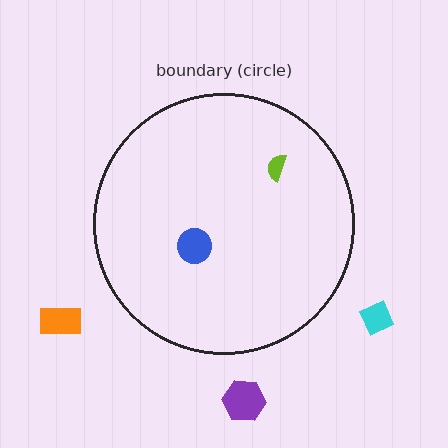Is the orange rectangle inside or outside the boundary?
Outside.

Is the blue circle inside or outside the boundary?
Inside.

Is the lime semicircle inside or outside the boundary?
Inside.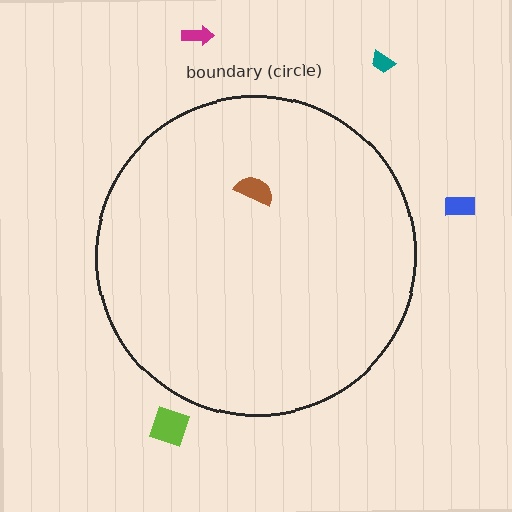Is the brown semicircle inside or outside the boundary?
Inside.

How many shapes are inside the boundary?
1 inside, 4 outside.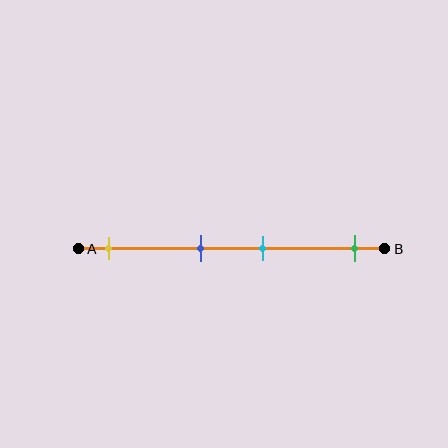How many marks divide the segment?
There are 4 marks dividing the segment.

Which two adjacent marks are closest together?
The blue and cyan marks are the closest adjacent pair.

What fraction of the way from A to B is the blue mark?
The blue mark is approximately 40% (0.4) of the way from A to B.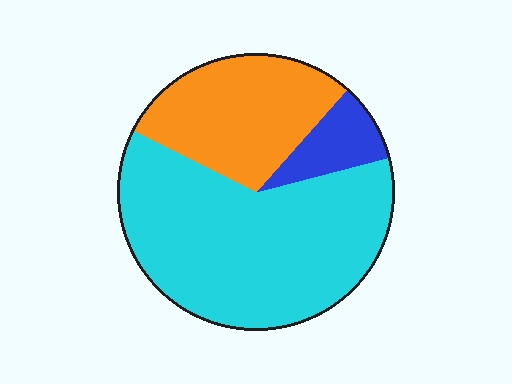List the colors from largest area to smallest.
From largest to smallest: cyan, orange, blue.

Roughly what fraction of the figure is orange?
Orange takes up between a quarter and a half of the figure.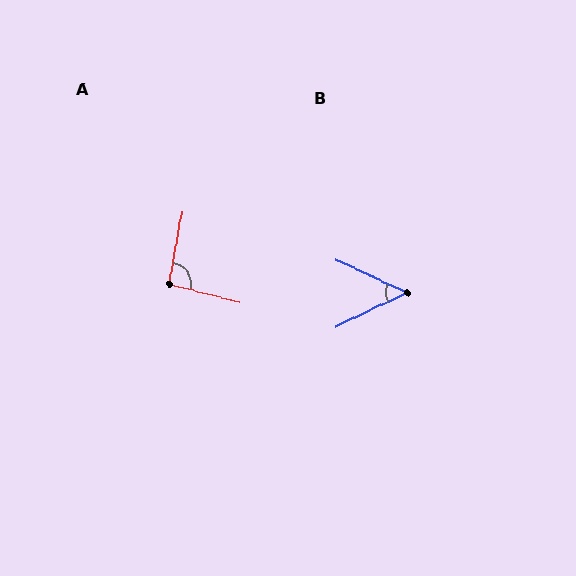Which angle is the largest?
A, at approximately 93 degrees.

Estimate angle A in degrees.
Approximately 93 degrees.